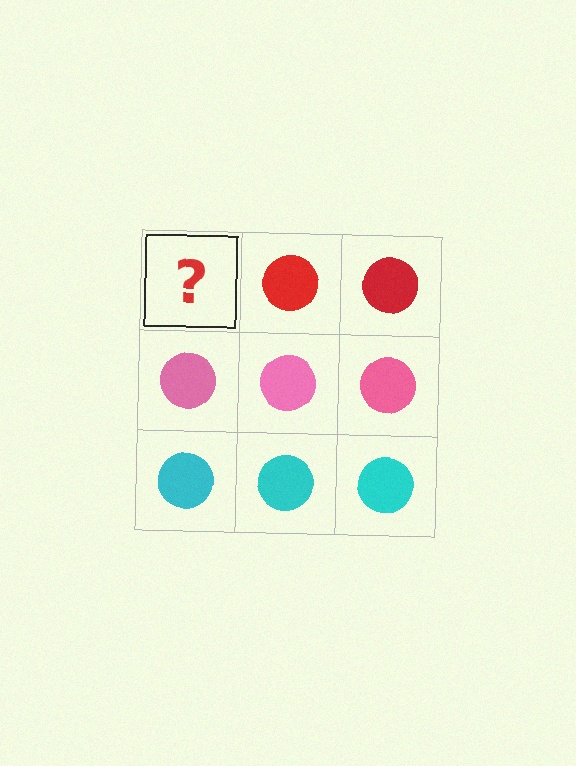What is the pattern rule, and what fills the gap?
The rule is that each row has a consistent color. The gap should be filled with a red circle.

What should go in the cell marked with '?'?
The missing cell should contain a red circle.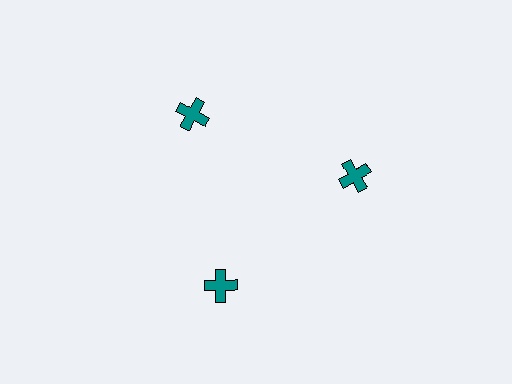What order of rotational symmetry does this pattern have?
This pattern has 3-fold rotational symmetry.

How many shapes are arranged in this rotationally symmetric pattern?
There are 3 shapes, arranged in 3 groups of 1.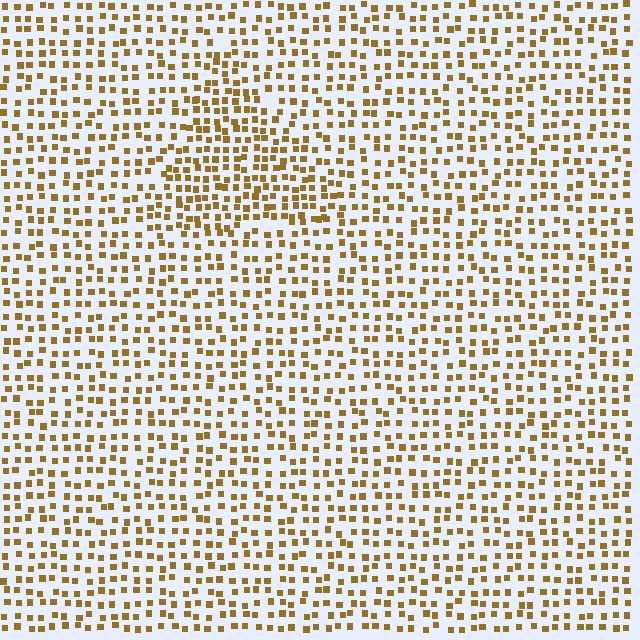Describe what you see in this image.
The image contains small brown elements arranged at two different densities. A triangle-shaped region is visible where the elements are more densely packed than the surrounding area.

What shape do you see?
I see a triangle.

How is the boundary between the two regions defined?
The boundary is defined by a change in element density (approximately 1.5x ratio). All elements are the same color, size, and shape.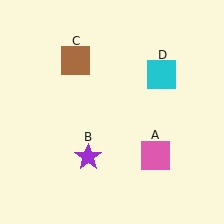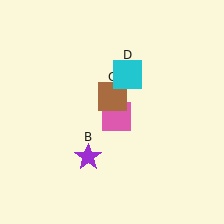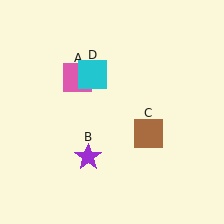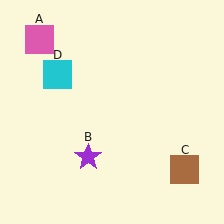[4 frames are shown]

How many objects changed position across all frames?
3 objects changed position: pink square (object A), brown square (object C), cyan square (object D).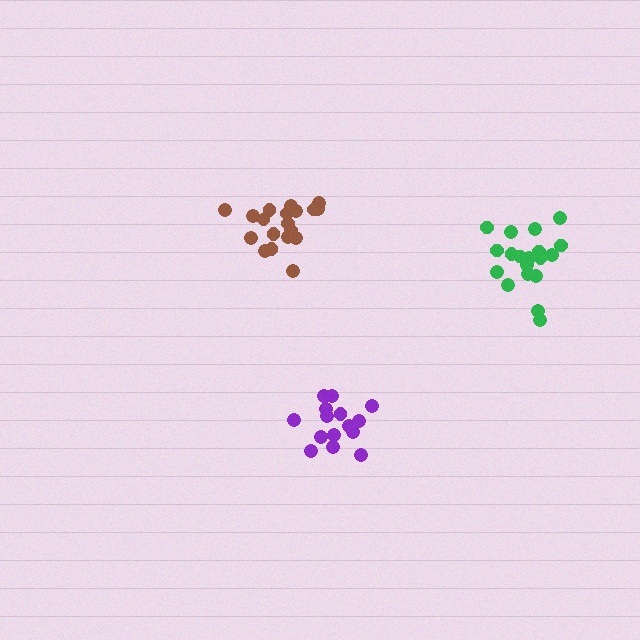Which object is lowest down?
The purple cluster is bottommost.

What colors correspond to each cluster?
The clusters are colored: green, brown, purple.